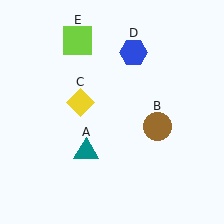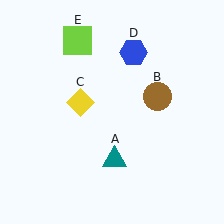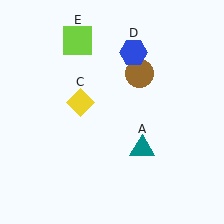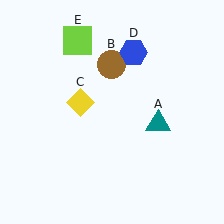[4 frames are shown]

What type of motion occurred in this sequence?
The teal triangle (object A), brown circle (object B) rotated counterclockwise around the center of the scene.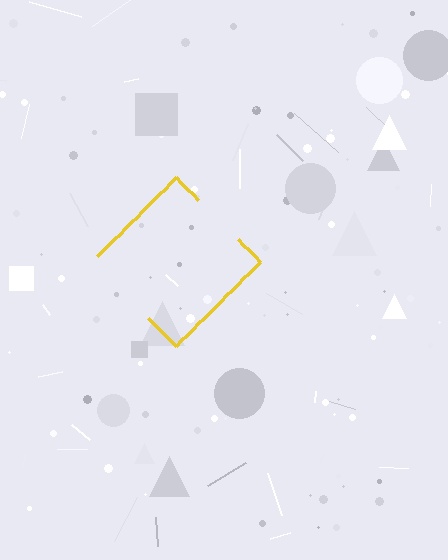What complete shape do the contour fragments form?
The contour fragments form a diamond.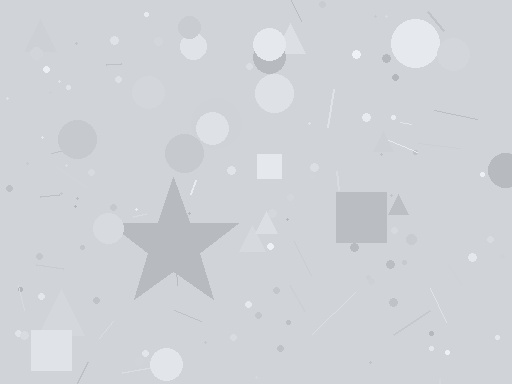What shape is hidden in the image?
A star is hidden in the image.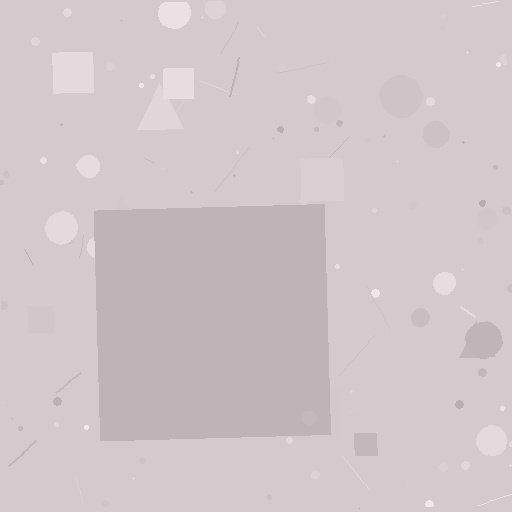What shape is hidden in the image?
A square is hidden in the image.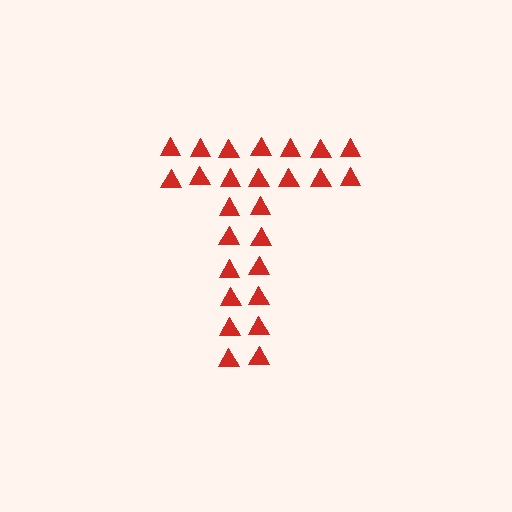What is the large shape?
The large shape is the letter T.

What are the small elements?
The small elements are triangles.